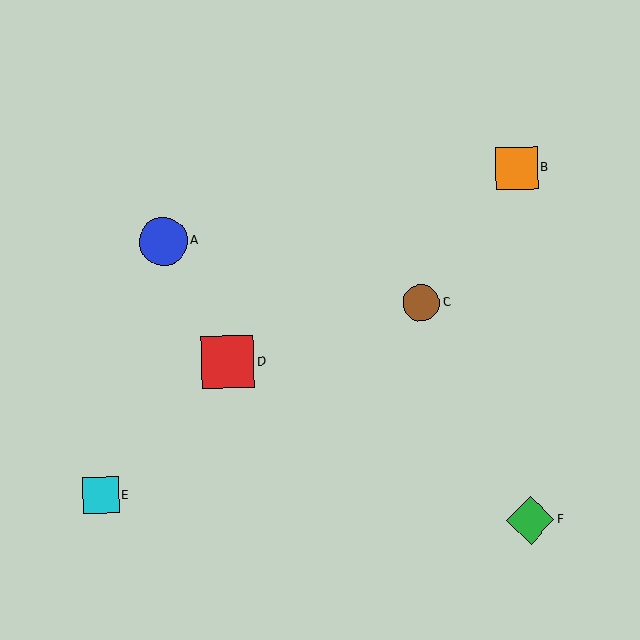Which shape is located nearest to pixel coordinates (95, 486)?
The cyan square (labeled E) at (101, 495) is nearest to that location.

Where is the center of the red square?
The center of the red square is at (228, 362).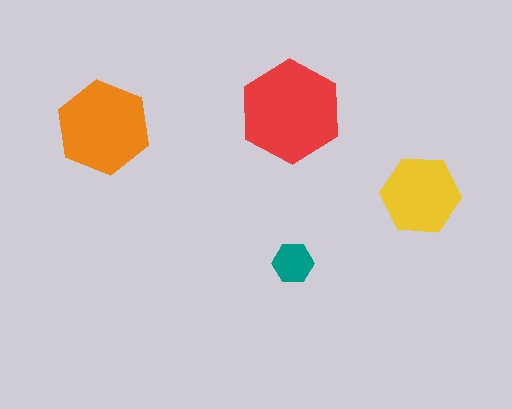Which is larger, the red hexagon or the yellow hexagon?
The red one.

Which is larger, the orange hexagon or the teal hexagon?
The orange one.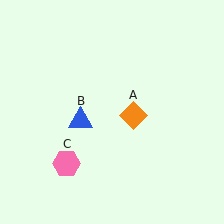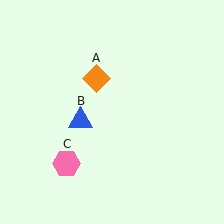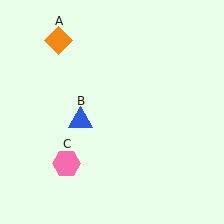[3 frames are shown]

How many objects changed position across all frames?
1 object changed position: orange diamond (object A).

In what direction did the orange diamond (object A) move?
The orange diamond (object A) moved up and to the left.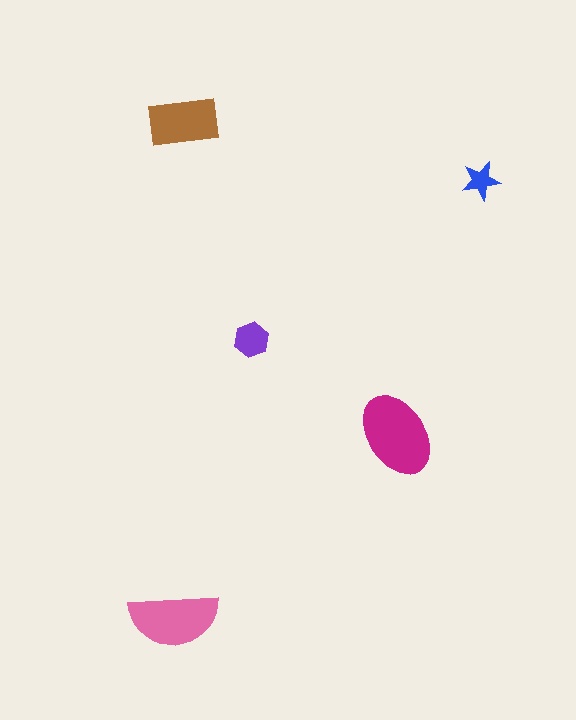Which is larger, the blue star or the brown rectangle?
The brown rectangle.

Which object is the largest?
The magenta ellipse.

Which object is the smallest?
The blue star.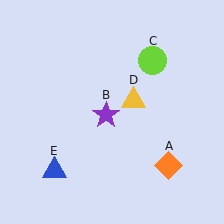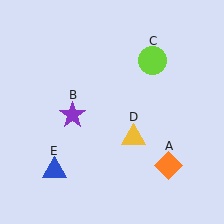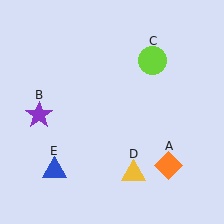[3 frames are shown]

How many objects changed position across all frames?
2 objects changed position: purple star (object B), yellow triangle (object D).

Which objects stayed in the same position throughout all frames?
Orange diamond (object A) and lime circle (object C) and blue triangle (object E) remained stationary.